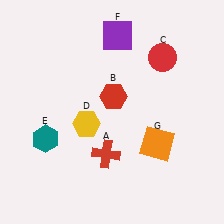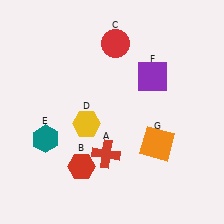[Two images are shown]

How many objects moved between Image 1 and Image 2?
3 objects moved between the two images.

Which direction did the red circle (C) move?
The red circle (C) moved left.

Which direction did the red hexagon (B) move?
The red hexagon (B) moved down.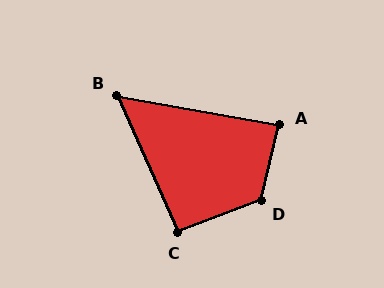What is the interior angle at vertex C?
Approximately 93 degrees (approximately right).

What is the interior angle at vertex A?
Approximately 87 degrees (approximately right).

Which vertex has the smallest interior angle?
B, at approximately 56 degrees.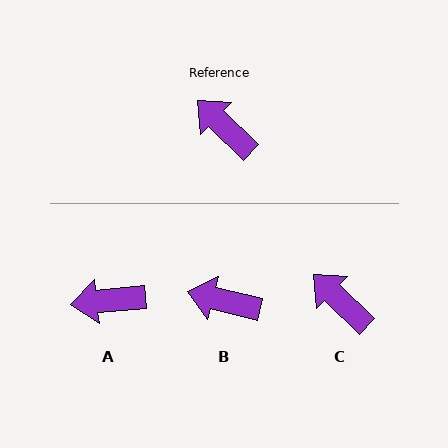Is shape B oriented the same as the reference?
No, it is off by about 30 degrees.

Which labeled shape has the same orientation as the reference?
C.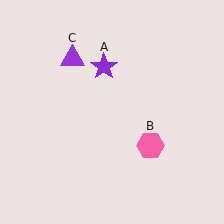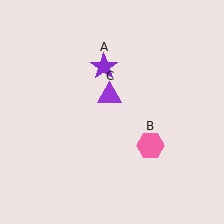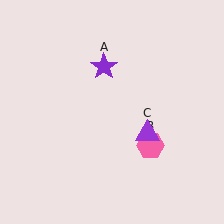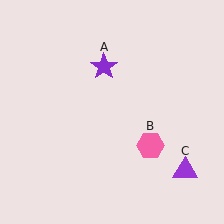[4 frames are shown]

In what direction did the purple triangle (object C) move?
The purple triangle (object C) moved down and to the right.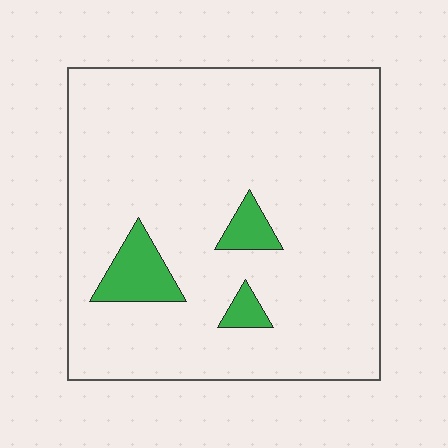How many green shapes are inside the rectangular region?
3.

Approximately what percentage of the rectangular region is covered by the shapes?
Approximately 10%.